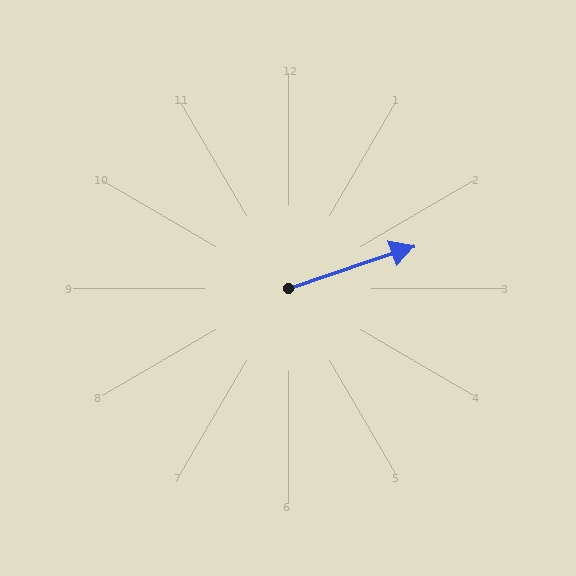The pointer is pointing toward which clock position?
Roughly 2 o'clock.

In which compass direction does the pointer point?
East.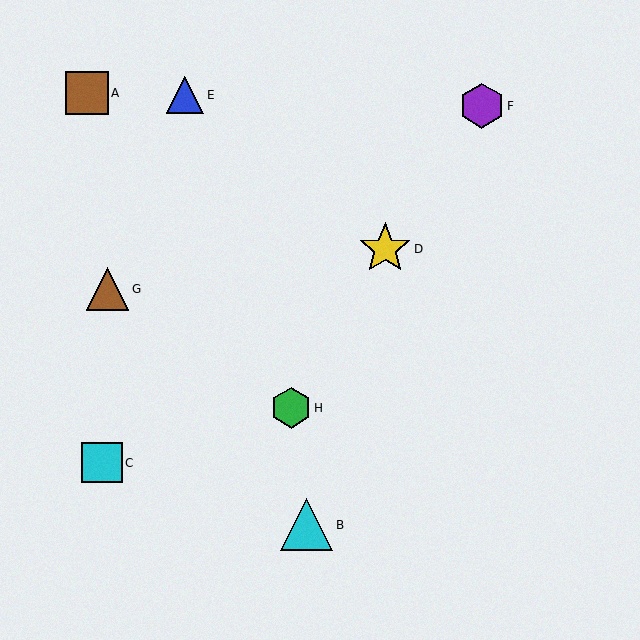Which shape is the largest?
The cyan triangle (labeled B) is the largest.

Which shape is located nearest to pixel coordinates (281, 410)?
The green hexagon (labeled H) at (291, 408) is nearest to that location.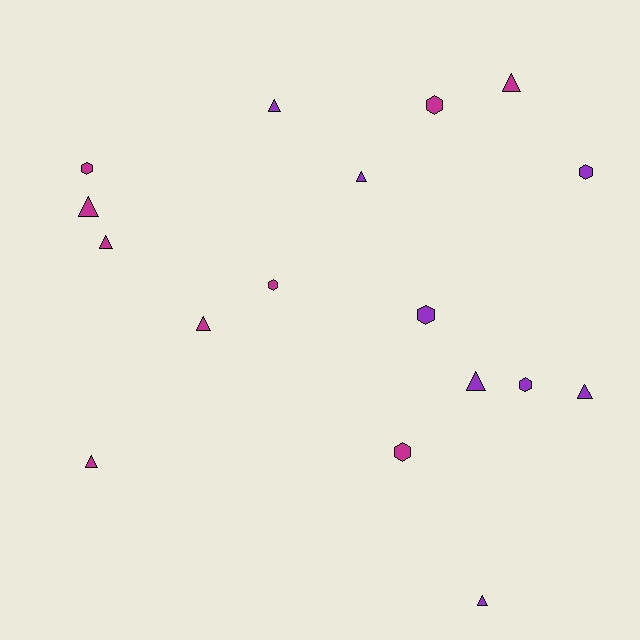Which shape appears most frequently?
Triangle, with 10 objects.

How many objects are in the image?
There are 17 objects.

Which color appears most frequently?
Magenta, with 9 objects.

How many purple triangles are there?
There are 5 purple triangles.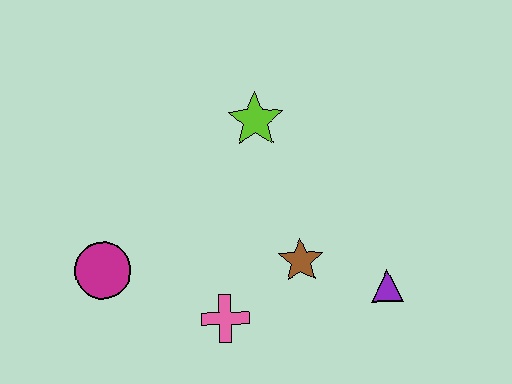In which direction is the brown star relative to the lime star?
The brown star is below the lime star.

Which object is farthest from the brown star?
The magenta circle is farthest from the brown star.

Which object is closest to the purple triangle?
The brown star is closest to the purple triangle.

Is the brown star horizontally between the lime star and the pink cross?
No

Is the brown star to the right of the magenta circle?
Yes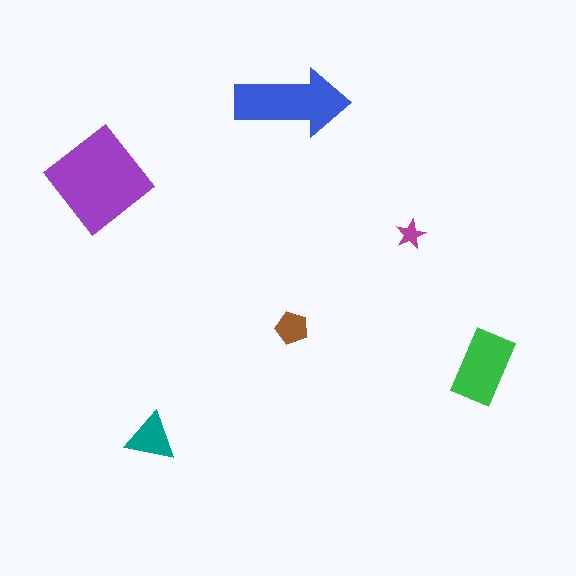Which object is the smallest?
The magenta star.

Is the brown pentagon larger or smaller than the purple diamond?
Smaller.